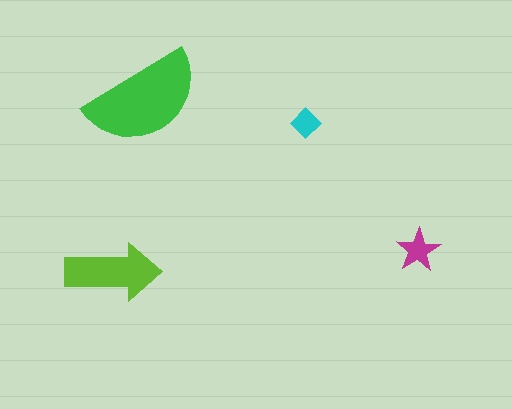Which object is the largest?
The green semicircle.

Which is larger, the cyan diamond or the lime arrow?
The lime arrow.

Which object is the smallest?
The cyan diamond.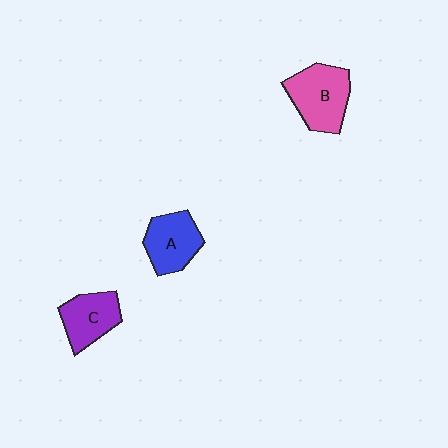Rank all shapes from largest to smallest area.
From largest to smallest: B (pink), A (blue), C (purple).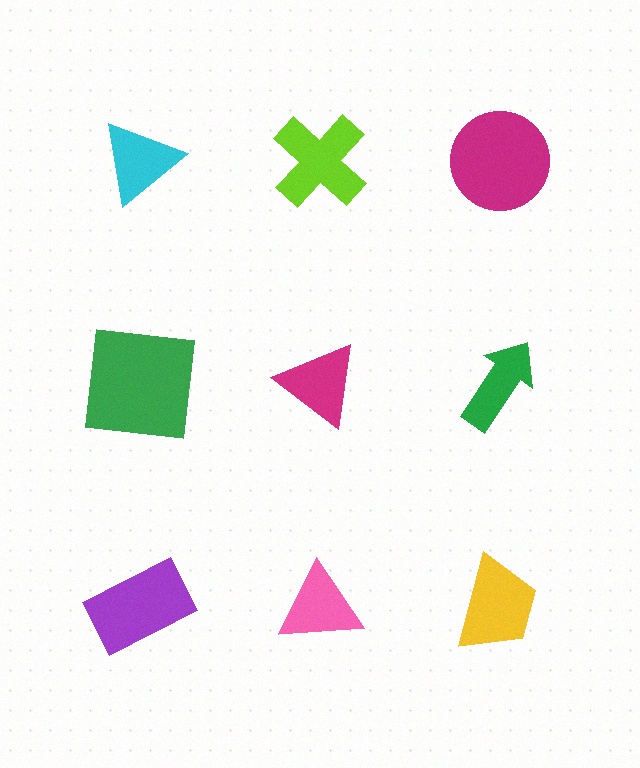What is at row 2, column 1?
A green square.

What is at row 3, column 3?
A yellow trapezoid.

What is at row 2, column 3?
A green arrow.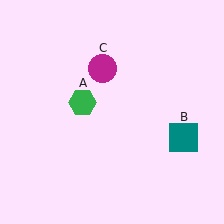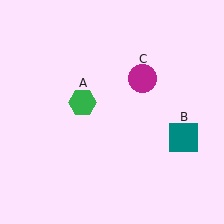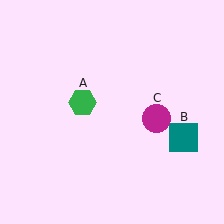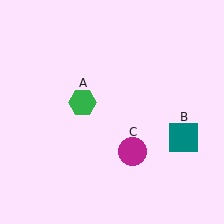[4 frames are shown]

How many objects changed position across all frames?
1 object changed position: magenta circle (object C).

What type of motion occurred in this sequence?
The magenta circle (object C) rotated clockwise around the center of the scene.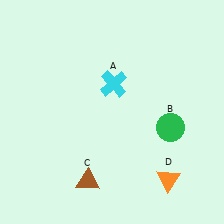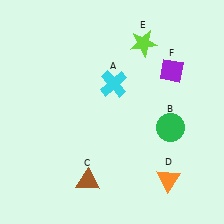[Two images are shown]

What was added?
A lime star (E), a purple diamond (F) were added in Image 2.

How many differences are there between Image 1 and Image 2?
There are 2 differences between the two images.